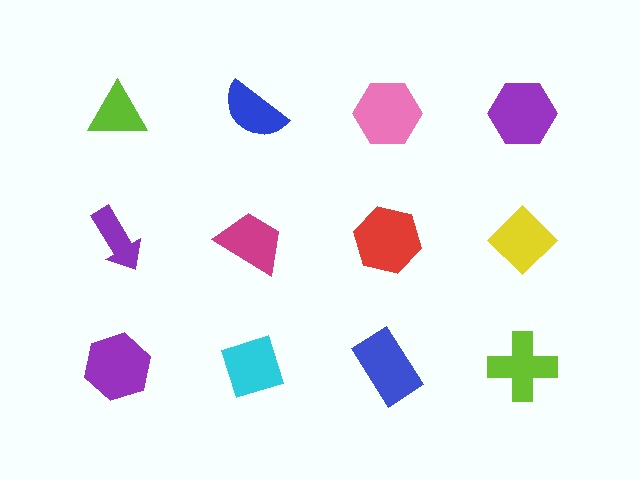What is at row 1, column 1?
A lime triangle.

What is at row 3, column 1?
A purple hexagon.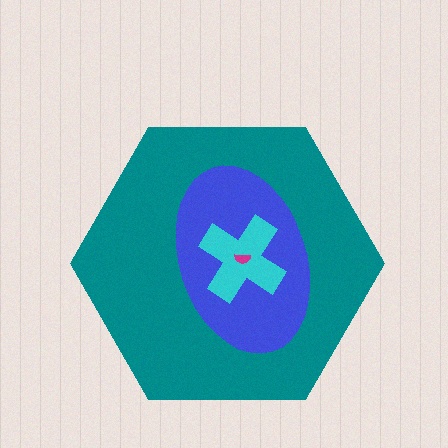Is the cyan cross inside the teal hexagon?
Yes.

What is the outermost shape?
The teal hexagon.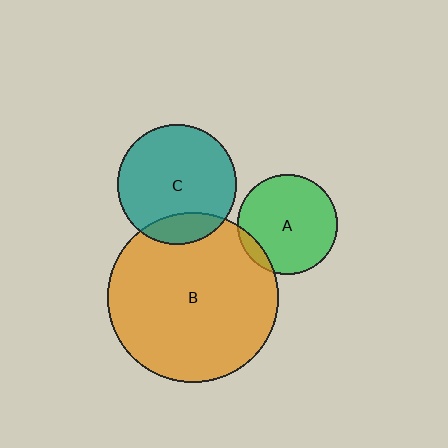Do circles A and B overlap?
Yes.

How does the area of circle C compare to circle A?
Approximately 1.4 times.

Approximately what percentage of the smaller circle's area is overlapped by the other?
Approximately 10%.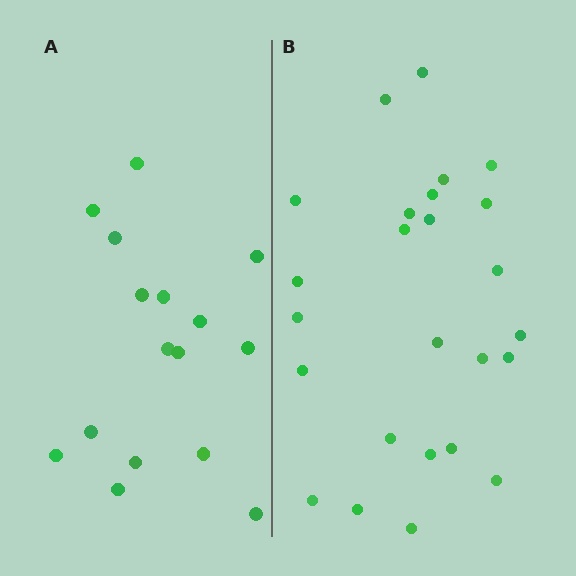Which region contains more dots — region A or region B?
Region B (the right region) has more dots.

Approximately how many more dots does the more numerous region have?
Region B has roughly 8 or so more dots than region A.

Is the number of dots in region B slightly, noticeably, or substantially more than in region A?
Region B has substantially more. The ratio is roughly 1.6 to 1.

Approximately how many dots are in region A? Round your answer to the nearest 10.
About 20 dots. (The exact count is 16, which rounds to 20.)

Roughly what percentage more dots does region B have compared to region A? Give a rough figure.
About 55% more.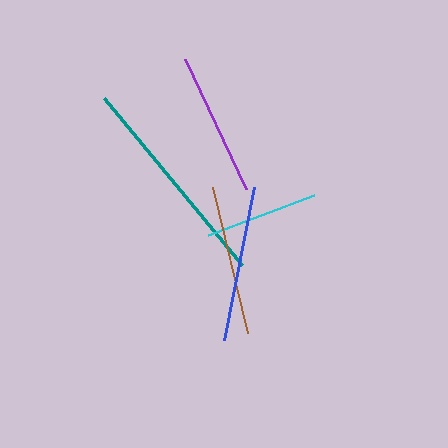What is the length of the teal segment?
The teal segment is approximately 217 pixels long.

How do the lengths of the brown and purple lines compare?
The brown and purple lines are approximately the same length.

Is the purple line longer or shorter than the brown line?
The brown line is longer than the purple line.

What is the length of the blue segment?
The blue segment is approximately 156 pixels long.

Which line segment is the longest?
The teal line is the longest at approximately 217 pixels.